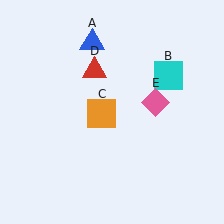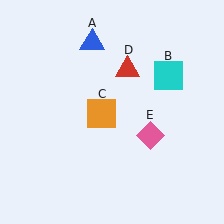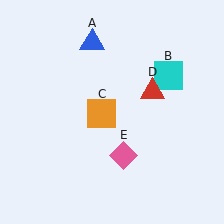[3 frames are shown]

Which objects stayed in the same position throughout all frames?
Blue triangle (object A) and cyan square (object B) and orange square (object C) remained stationary.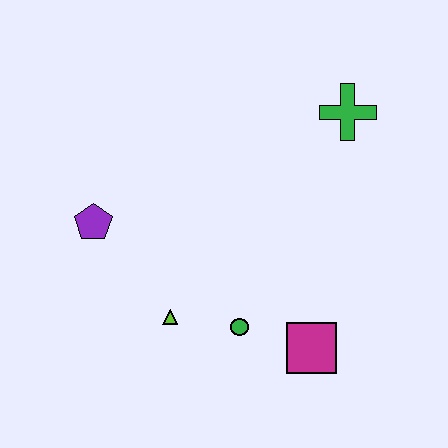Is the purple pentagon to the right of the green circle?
No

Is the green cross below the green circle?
No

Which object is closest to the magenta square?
The green circle is closest to the magenta square.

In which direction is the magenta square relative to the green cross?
The magenta square is below the green cross.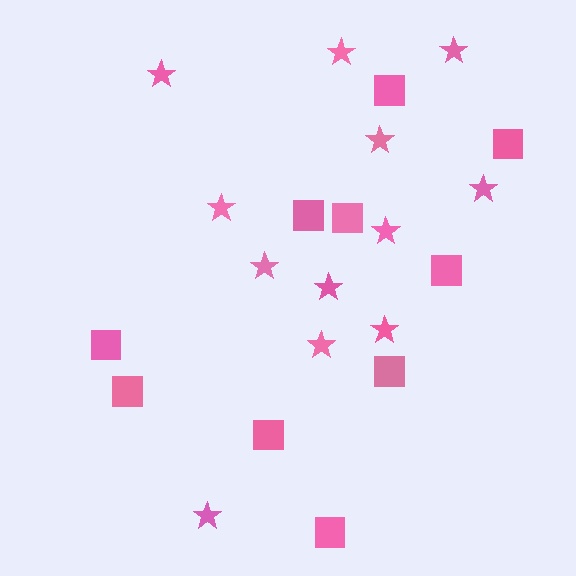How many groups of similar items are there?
There are 2 groups: one group of squares (10) and one group of stars (12).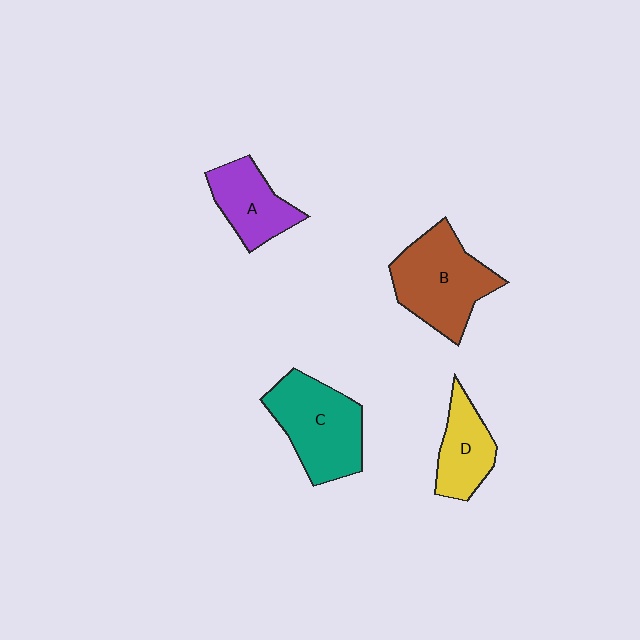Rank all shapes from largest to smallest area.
From largest to smallest: B (brown), C (teal), A (purple), D (yellow).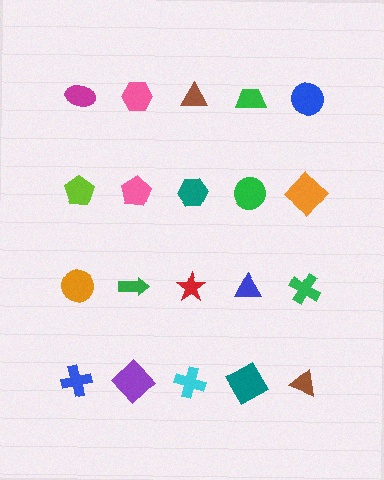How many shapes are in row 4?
5 shapes.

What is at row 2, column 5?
An orange diamond.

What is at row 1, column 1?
A magenta ellipse.